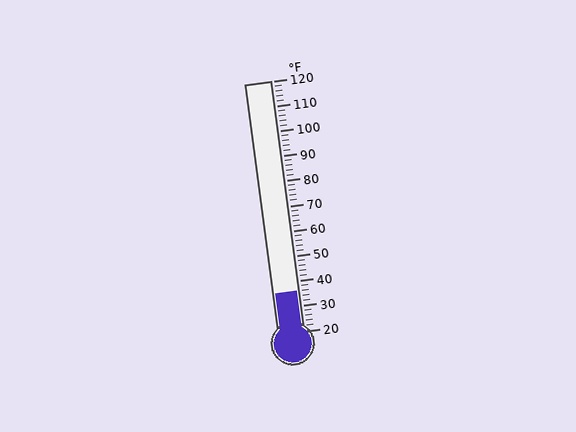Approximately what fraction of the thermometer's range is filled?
The thermometer is filled to approximately 15% of its range.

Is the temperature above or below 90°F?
The temperature is below 90°F.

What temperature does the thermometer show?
The thermometer shows approximately 36°F.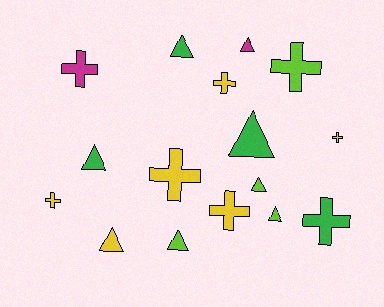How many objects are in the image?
There are 16 objects.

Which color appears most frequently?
Yellow, with 6 objects.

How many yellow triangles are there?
There is 1 yellow triangle.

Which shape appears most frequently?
Triangle, with 8 objects.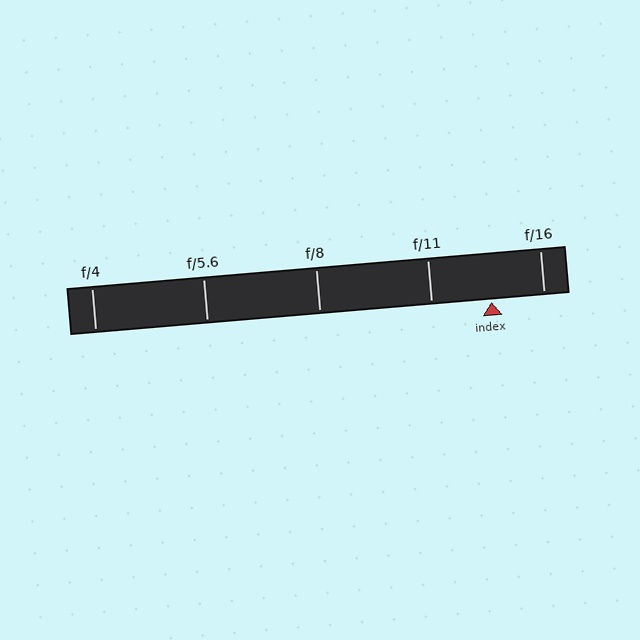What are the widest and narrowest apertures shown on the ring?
The widest aperture shown is f/4 and the narrowest is f/16.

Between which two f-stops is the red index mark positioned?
The index mark is between f/11 and f/16.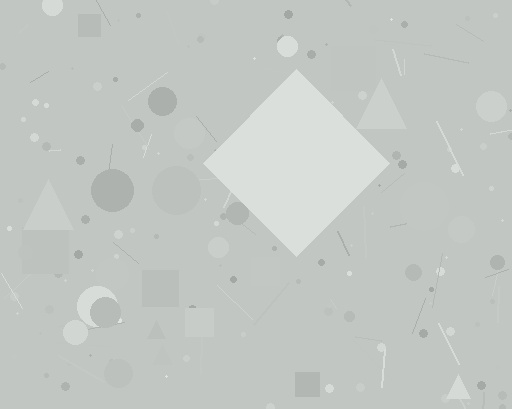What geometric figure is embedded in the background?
A diamond is embedded in the background.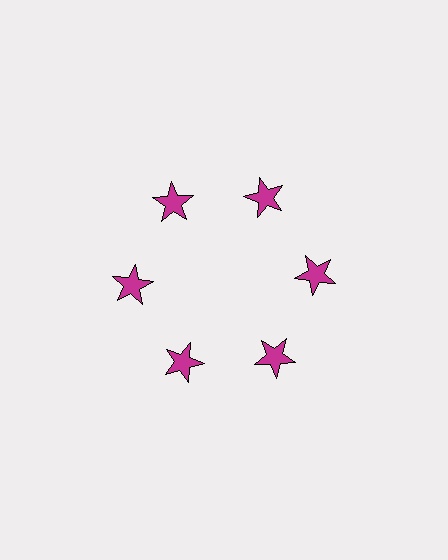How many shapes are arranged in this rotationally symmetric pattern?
There are 6 shapes, arranged in 6 groups of 1.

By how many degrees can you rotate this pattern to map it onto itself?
The pattern maps onto itself every 60 degrees of rotation.